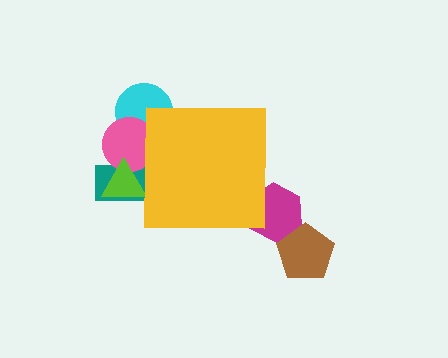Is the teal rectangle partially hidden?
Yes, the teal rectangle is partially hidden behind the yellow square.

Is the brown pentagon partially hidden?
No, the brown pentagon is fully visible.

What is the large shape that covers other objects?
A yellow square.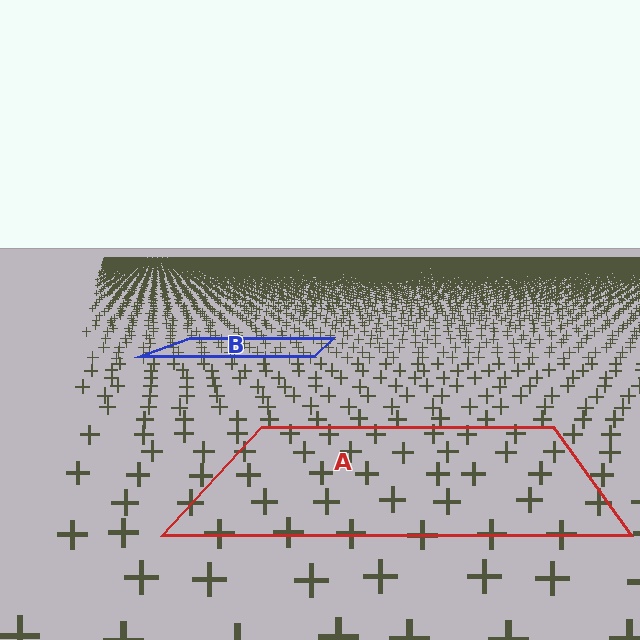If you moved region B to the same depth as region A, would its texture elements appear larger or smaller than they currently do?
They would appear larger. At a closer depth, the same texture elements are projected at a bigger on-screen size.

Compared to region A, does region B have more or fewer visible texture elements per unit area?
Region B has more texture elements per unit area — they are packed more densely because it is farther away.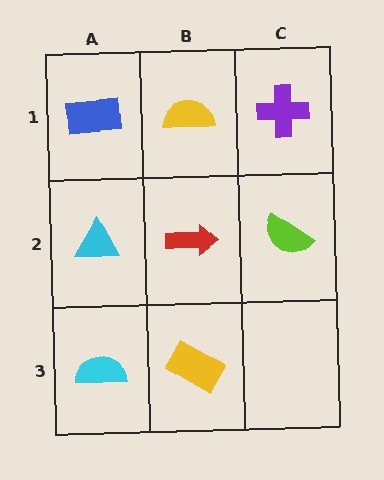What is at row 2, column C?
A lime semicircle.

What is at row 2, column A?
A cyan triangle.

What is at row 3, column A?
A cyan semicircle.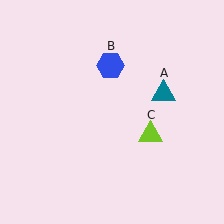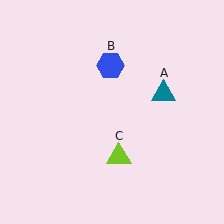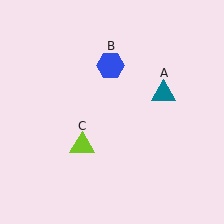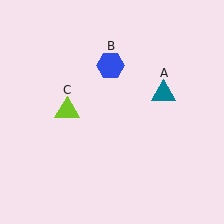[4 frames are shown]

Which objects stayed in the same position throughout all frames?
Teal triangle (object A) and blue hexagon (object B) remained stationary.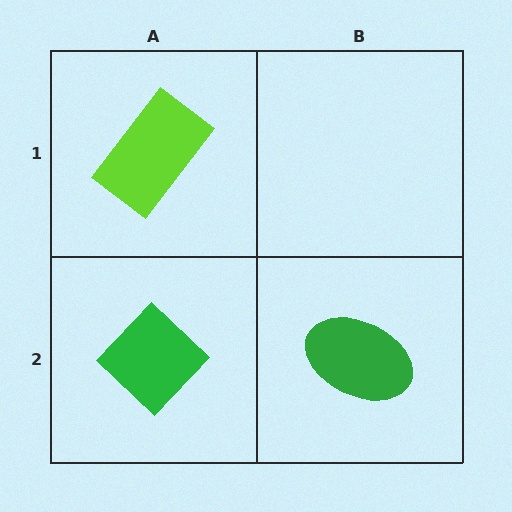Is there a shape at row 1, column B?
No, that cell is empty.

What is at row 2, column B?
A green ellipse.